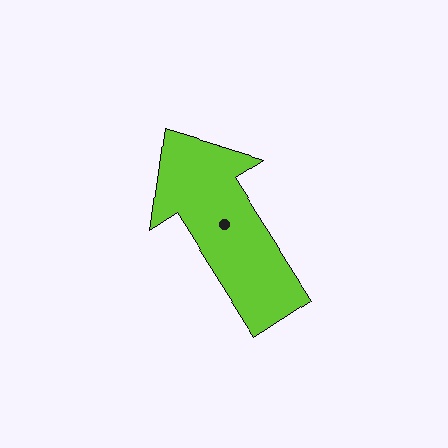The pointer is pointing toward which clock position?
Roughly 11 o'clock.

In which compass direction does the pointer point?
Northwest.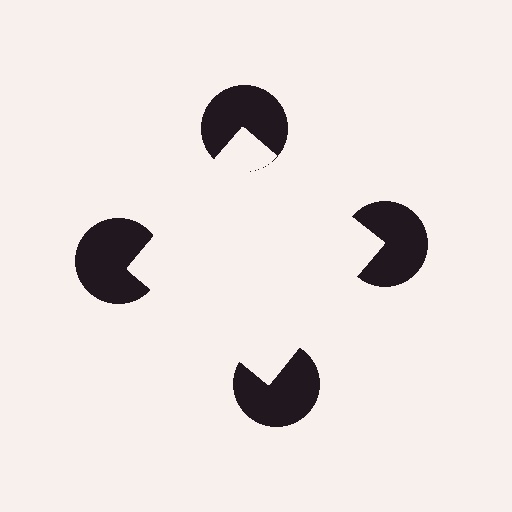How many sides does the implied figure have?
4 sides.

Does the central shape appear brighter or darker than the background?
It typically appears slightly brighter than the background, even though no actual brightness change is drawn.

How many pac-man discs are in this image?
There are 4 — one at each vertex of the illusory square.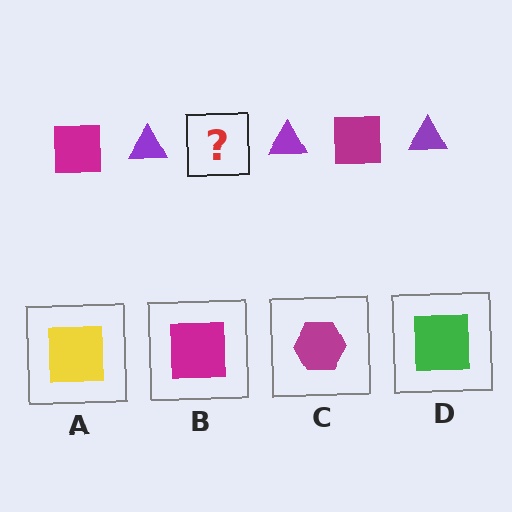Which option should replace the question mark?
Option B.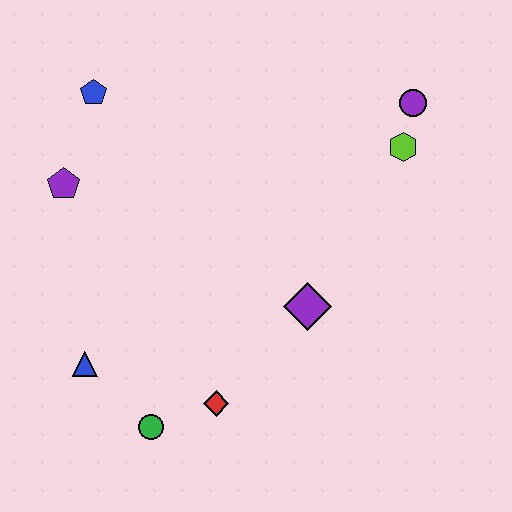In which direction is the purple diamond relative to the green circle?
The purple diamond is to the right of the green circle.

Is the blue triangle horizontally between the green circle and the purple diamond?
No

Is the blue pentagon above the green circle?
Yes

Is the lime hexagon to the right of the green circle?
Yes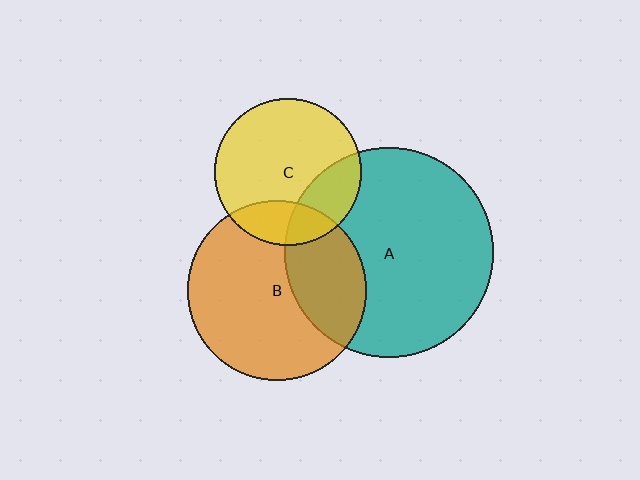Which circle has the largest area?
Circle A (teal).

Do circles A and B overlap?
Yes.